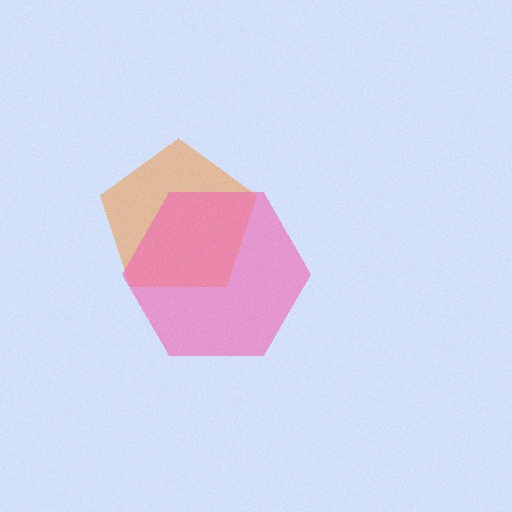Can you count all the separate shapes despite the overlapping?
Yes, there are 2 separate shapes.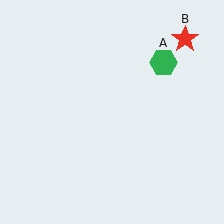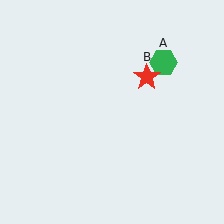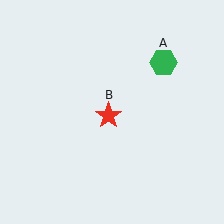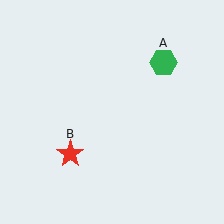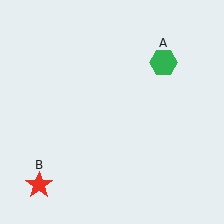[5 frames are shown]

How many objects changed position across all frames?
1 object changed position: red star (object B).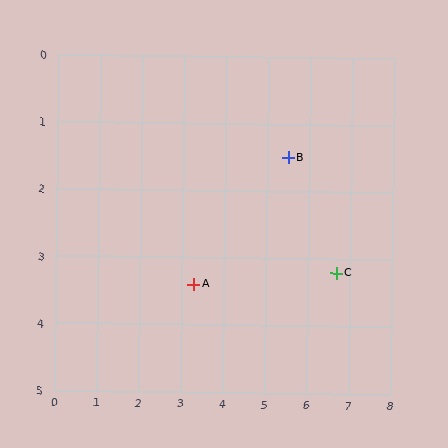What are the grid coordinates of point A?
Point A is at approximately (3.3, 3.4).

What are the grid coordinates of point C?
Point C is at approximately (6.7, 3.2).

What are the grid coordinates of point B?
Point B is at approximately (5.5, 1.5).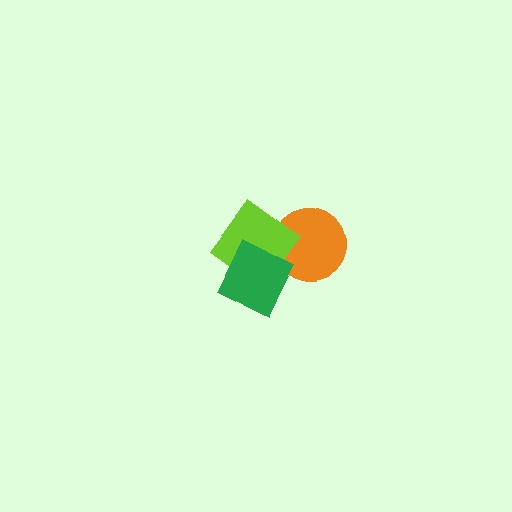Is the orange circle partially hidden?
Yes, it is partially covered by another shape.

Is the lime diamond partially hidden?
Yes, it is partially covered by another shape.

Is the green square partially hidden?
No, no other shape covers it.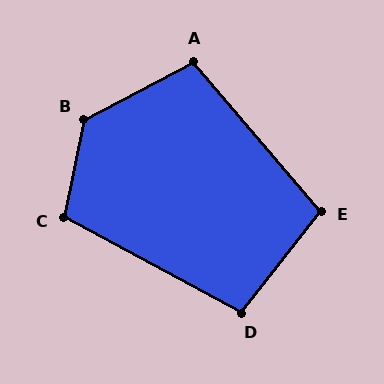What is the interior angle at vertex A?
Approximately 103 degrees (obtuse).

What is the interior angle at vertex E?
Approximately 101 degrees (obtuse).